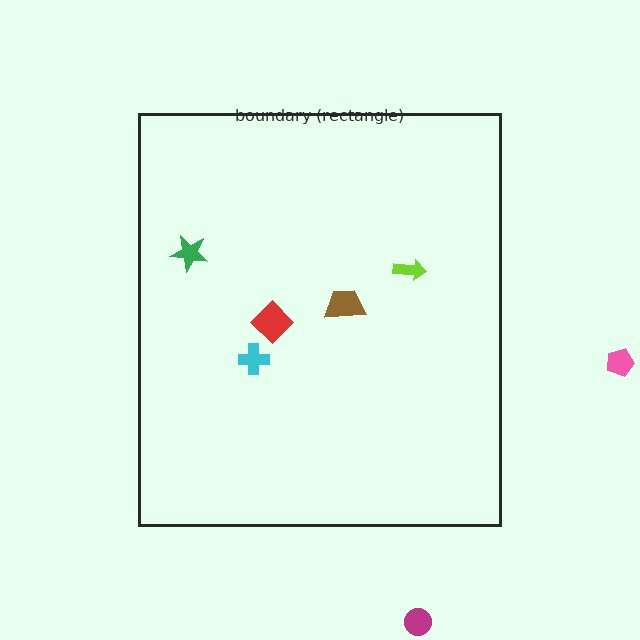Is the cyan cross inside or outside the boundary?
Inside.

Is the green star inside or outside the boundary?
Inside.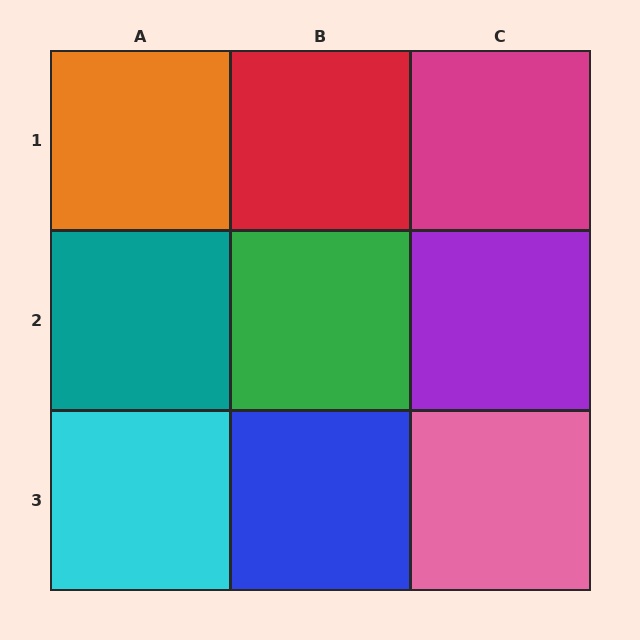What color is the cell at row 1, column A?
Orange.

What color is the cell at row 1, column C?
Magenta.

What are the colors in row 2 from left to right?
Teal, green, purple.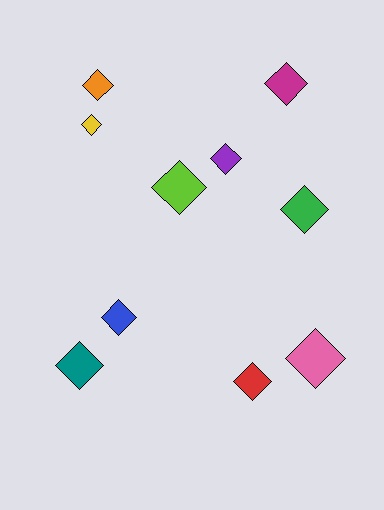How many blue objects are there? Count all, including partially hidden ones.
There is 1 blue object.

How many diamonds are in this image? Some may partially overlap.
There are 10 diamonds.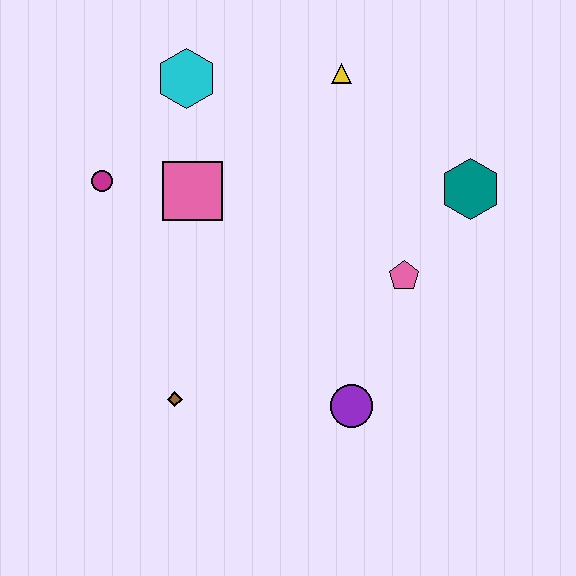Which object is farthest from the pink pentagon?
The magenta circle is farthest from the pink pentagon.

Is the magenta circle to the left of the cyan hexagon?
Yes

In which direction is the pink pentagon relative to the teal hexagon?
The pink pentagon is below the teal hexagon.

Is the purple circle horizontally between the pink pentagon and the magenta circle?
Yes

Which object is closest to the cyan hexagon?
The pink square is closest to the cyan hexagon.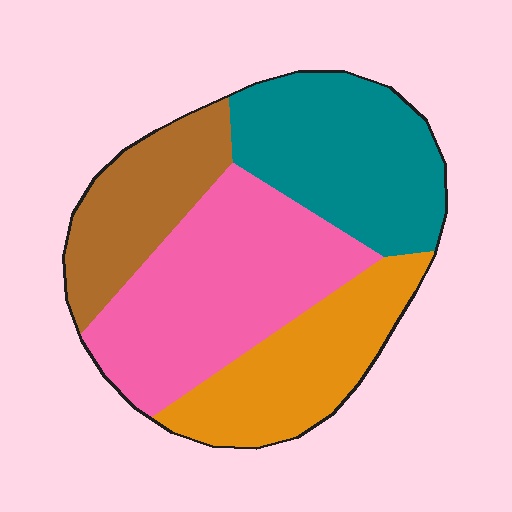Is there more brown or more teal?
Teal.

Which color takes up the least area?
Brown, at roughly 20%.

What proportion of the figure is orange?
Orange takes up between a sixth and a third of the figure.